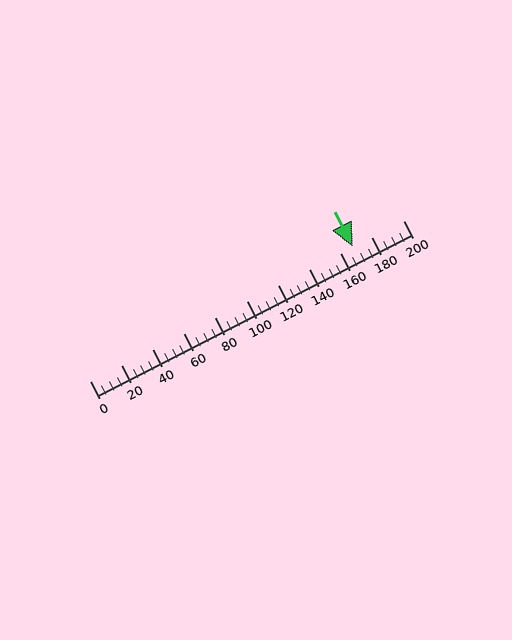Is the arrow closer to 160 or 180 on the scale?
The arrow is closer to 160.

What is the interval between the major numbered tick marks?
The major tick marks are spaced 20 units apart.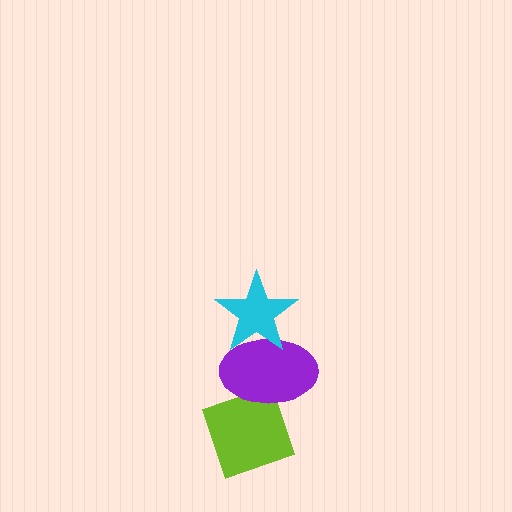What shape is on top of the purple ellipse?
The cyan star is on top of the purple ellipse.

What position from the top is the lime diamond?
The lime diamond is 3rd from the top.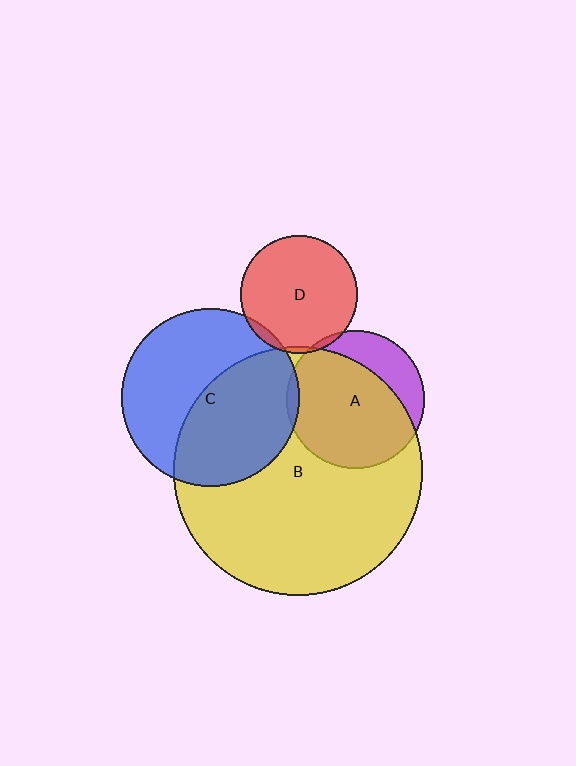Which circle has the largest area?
Circle B (yellow).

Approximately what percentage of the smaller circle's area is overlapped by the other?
Approximately 5%.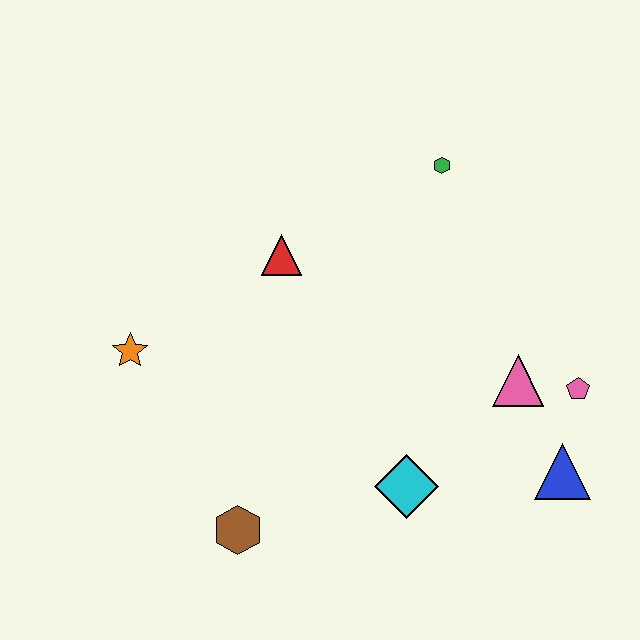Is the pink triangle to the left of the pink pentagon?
Yes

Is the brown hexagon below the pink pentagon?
Yes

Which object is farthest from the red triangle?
The blue triangle is farthest from the red triangle.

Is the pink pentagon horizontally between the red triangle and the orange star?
No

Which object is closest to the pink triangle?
The pink pentagon is closest to the pink triangle.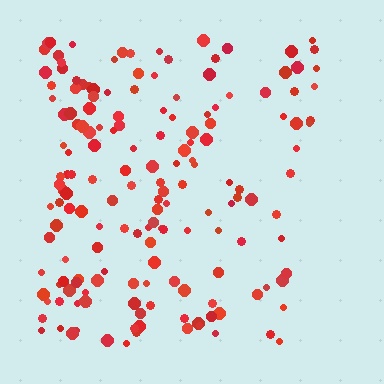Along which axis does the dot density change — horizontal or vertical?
Horizontal.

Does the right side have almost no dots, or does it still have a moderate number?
Still a moderate number, just noticeably fewer than the left.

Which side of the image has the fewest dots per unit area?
The right.